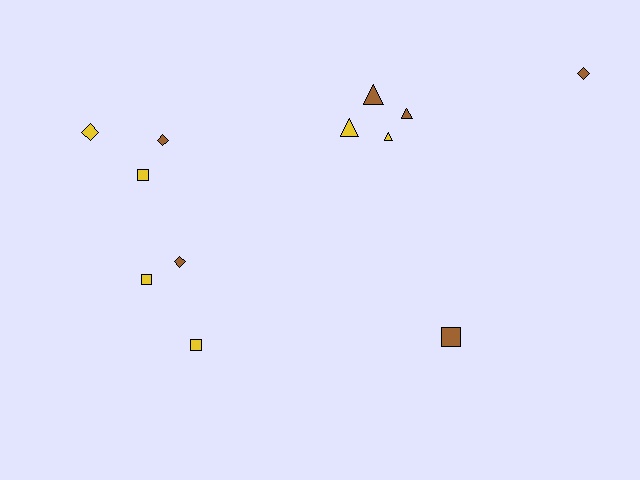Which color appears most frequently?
Yellow, with 6 objects.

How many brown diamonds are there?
There are 3 brown diamonds.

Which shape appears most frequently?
Diamond, with 4 objects.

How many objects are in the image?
There are 12 objects.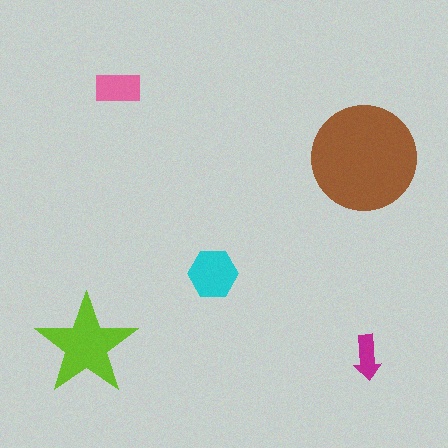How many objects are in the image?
There are 5 objects in the image.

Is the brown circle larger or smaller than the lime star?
Larger.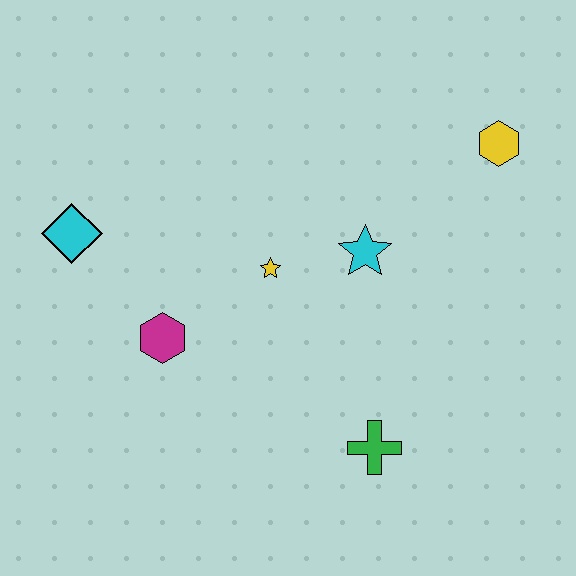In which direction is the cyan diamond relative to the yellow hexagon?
The cyan diamond is to the left of the yellow hexagon.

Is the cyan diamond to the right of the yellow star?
No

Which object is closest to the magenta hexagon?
The yellow star is closest to the magenta hexagon.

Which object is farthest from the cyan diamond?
The yellow hexagon is farthest from the cyan diamond.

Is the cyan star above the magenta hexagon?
Yes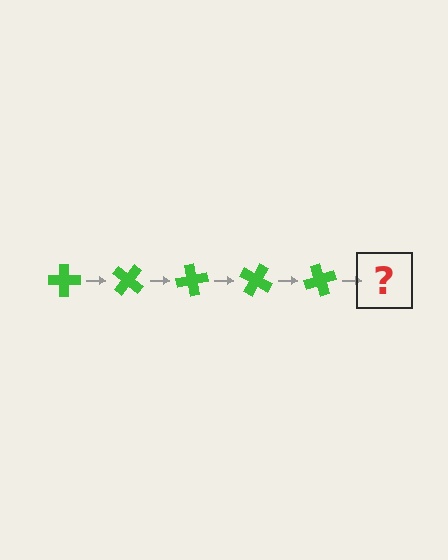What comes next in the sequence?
The next element should be a green cross rotated 200 degrees.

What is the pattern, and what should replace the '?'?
The pattern is that the cross rotates 40 degrees each step. The '?' should be a green cross rotated 200 degrees.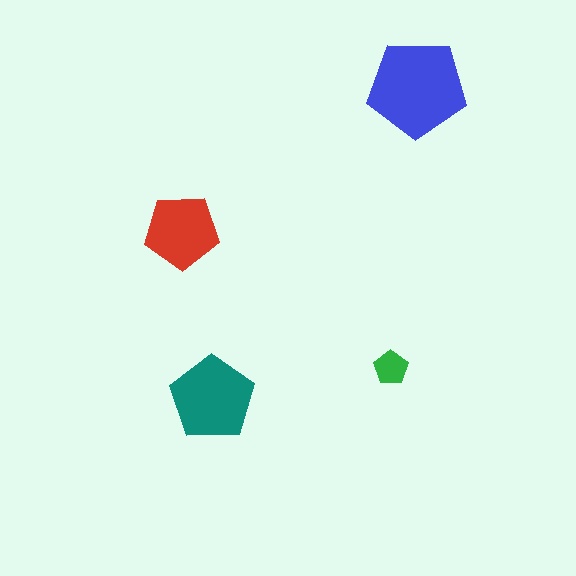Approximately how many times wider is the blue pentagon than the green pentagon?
About 3 times wider.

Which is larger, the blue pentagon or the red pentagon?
The blue one.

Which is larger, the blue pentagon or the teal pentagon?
The blue one.